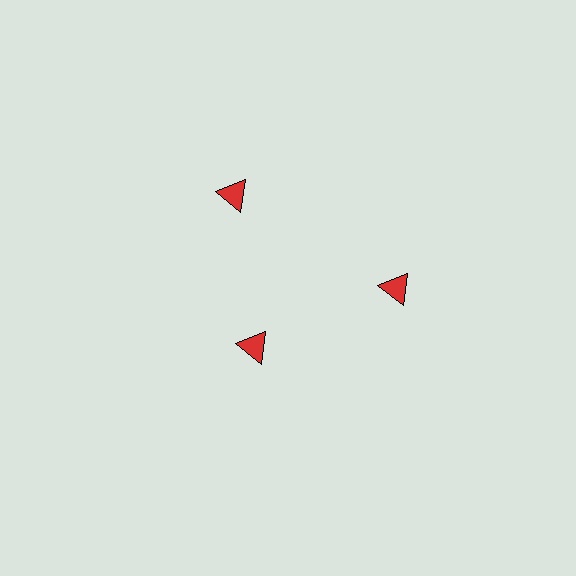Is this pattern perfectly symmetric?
No. The 3 red triangles are arranged in a ring, but one element near the 7 o'clock position is pulled inward toward the center, breaking the 3-fold rotational symmetry.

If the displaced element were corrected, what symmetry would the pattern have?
It would have 3-fold rotational symmetry — the pattern would map onto itself every 120 degrees.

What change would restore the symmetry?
The symmetry would be restored by moving it outward, back onto the ring so that all 3 triangles sit at equal angles and equal distance from the center.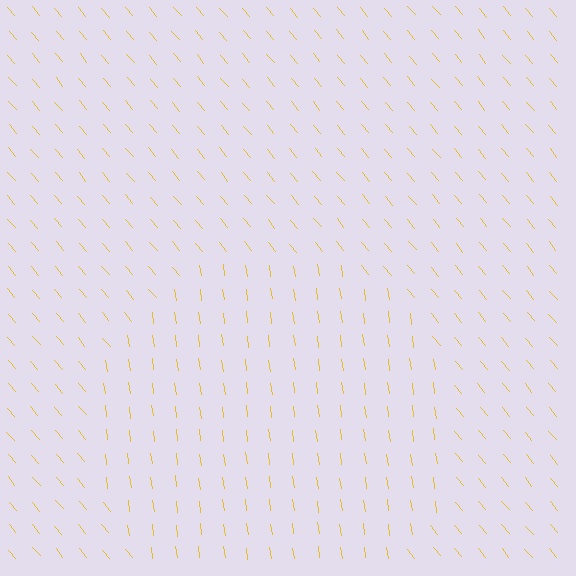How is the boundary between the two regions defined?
The boundary is defined purely by a change in line orientation (approximately 32 degrees difference). All lines are the same color and thickness.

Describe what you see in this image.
The image is filled with small yellow line segments. A circle region in the image has lines oriented differently from the surrounding lines, creating a visible texture boundary.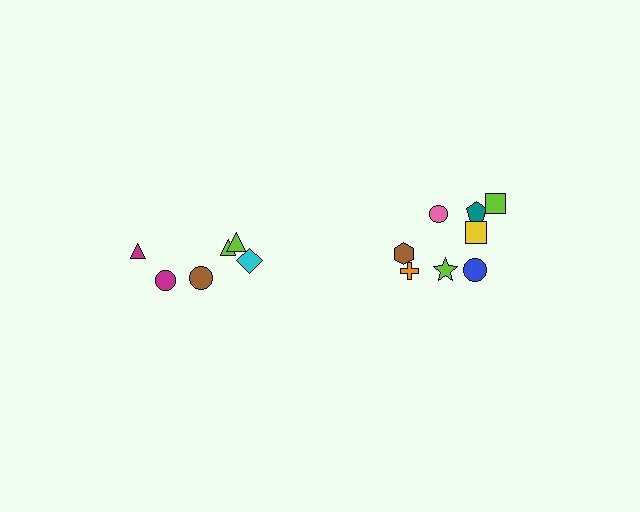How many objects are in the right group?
There are 8 objects.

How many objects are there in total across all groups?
There are 14 objects.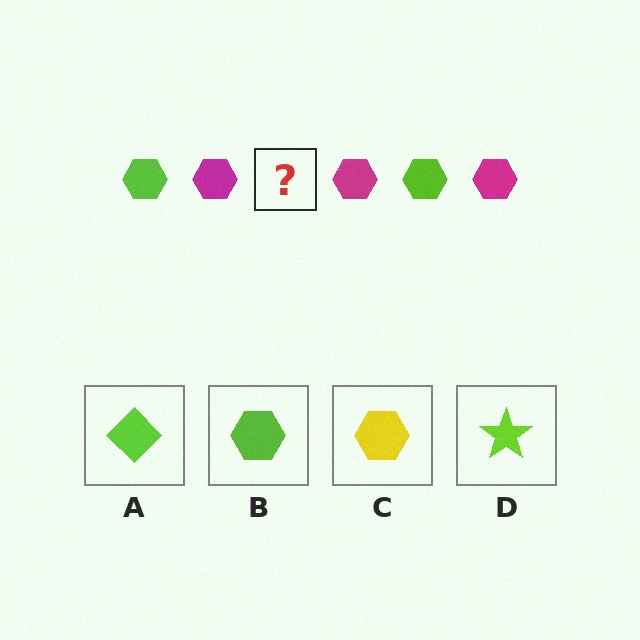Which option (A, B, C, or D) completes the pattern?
B.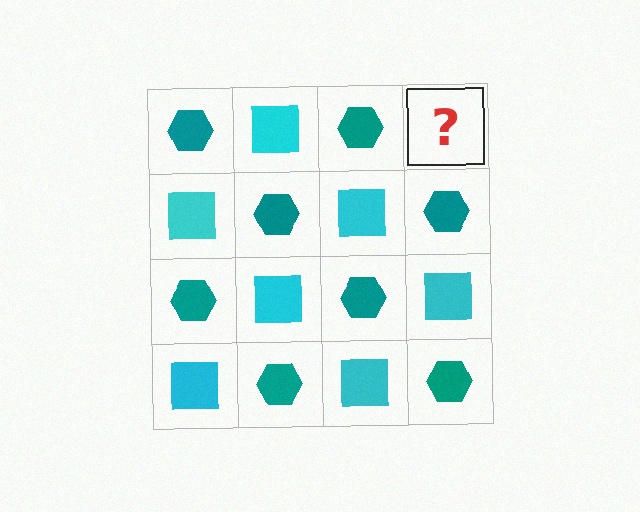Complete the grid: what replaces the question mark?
The question mark should be replaced with a cyan square.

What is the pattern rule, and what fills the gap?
The rule is that it alternates teal hexagon and cyan square in a checkerboard pattern. The gap should be filled with a cyan square.